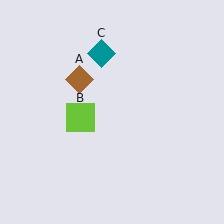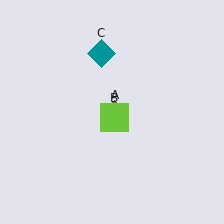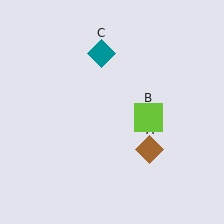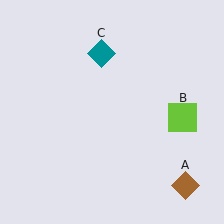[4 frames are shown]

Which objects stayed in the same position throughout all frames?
Teal diamond (object C) remained stationary.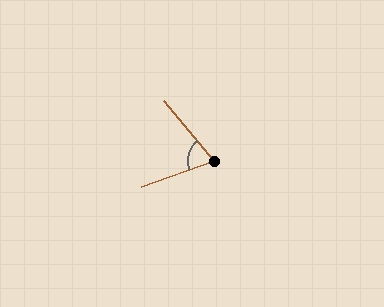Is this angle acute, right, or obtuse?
It is acute.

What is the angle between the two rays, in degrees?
Approximately 70 degrees.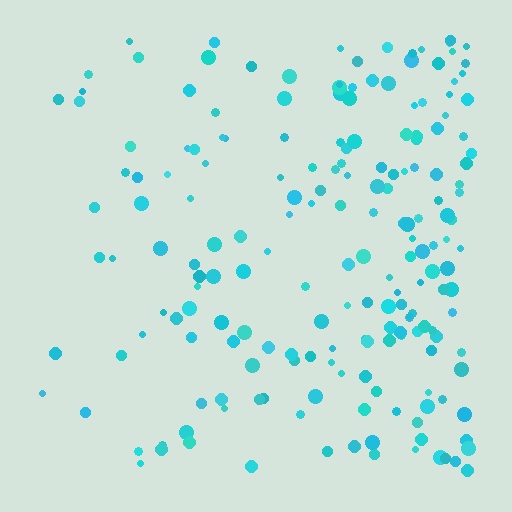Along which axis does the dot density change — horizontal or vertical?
Horizontal.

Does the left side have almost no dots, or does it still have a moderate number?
Still a moderate number, just noticeably fewer than the right.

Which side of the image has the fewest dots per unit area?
The left.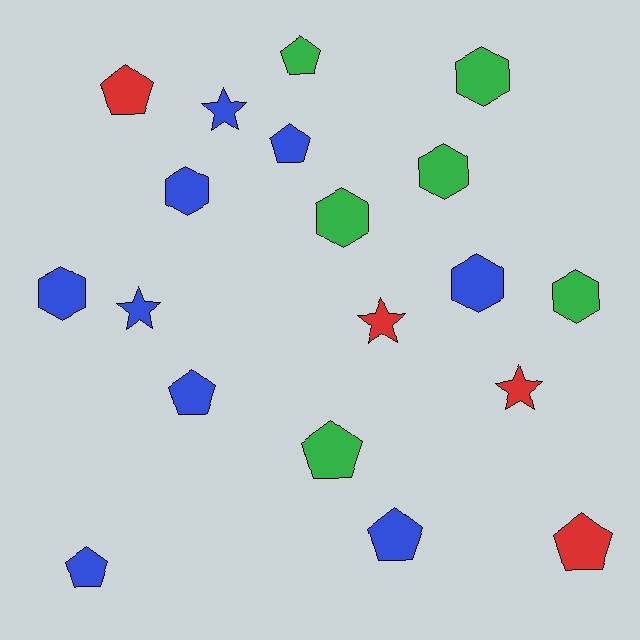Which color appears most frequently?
Blue, with 9 objects.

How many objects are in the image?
There are 19 objects.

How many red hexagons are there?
There are no red hexagons.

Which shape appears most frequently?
Pentagon, with 8 objects.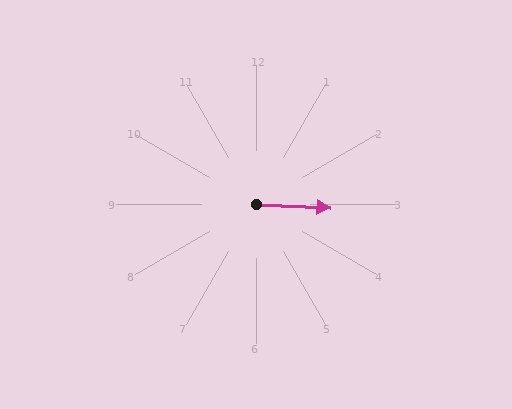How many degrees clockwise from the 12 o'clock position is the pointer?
Approximately 92 degrees.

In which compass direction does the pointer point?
East.